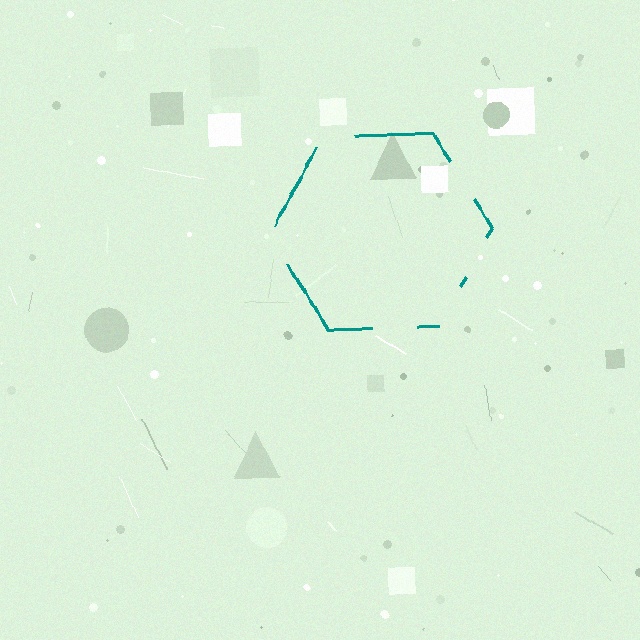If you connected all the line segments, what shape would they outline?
They would outline a hexagon.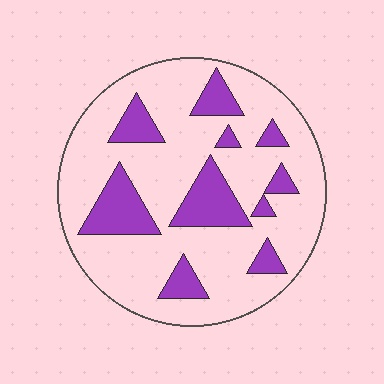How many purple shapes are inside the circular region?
10.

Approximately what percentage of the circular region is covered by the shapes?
Approximately 25%.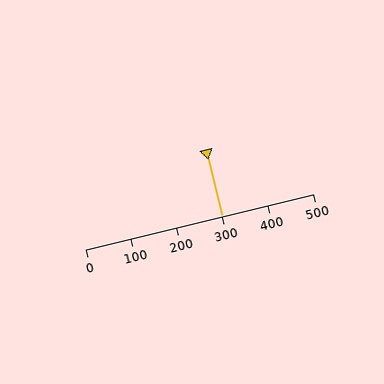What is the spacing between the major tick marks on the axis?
The major ticks are spaced 100 apart.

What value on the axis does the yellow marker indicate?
The marker indicates approximately 300.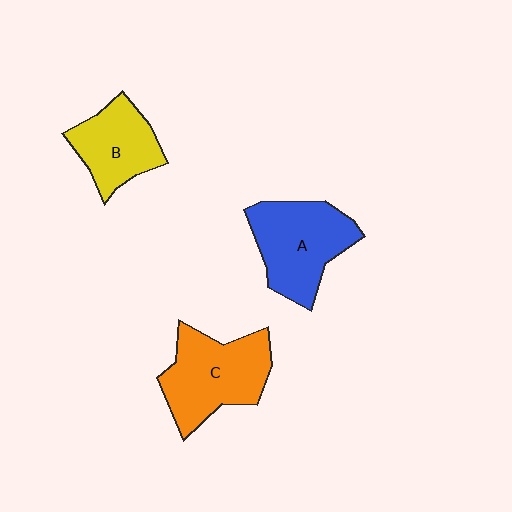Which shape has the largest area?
Shape C (orange).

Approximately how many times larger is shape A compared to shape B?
Approximately 1.3 times.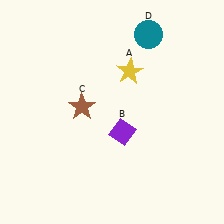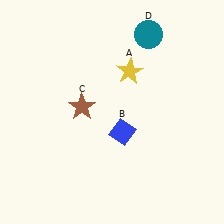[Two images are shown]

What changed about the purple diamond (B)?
In Image 1, B is purple. In Image 2, it changed to blue.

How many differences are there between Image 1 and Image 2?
There is 1 difference between the two images.